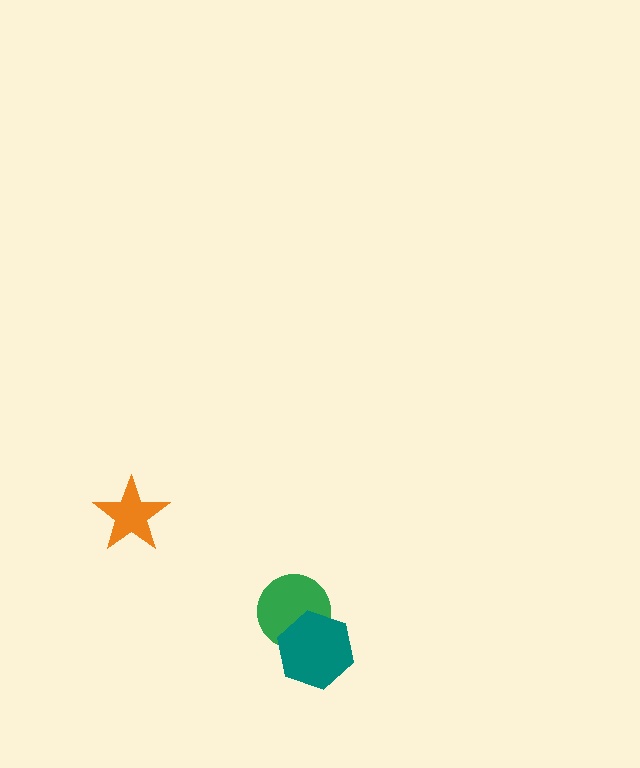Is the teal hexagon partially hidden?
No, no other shape covers it.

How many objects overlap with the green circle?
1 object overlaps with the green circle.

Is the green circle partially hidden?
Yes, it is partially covered by another shape.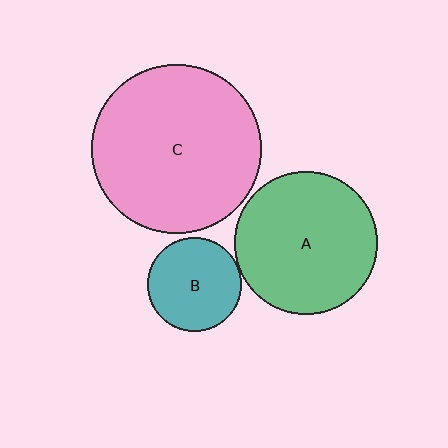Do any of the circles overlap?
No, none of the circles overlap.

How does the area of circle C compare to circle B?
Approximately 3.2 times.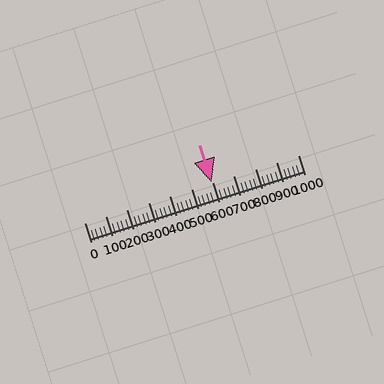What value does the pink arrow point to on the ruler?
The pink arrow points to approximately 596.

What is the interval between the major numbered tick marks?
The major tick marks are spaced 100 units apart.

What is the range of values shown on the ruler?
The ruler shows values from 0 to 1000.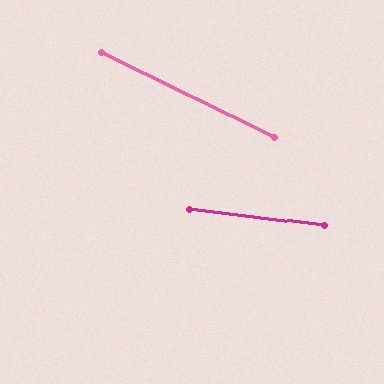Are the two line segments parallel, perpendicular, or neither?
Neither parallel nor perpendicular — they differ by about 19°.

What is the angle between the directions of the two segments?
Approximately 19 degrees.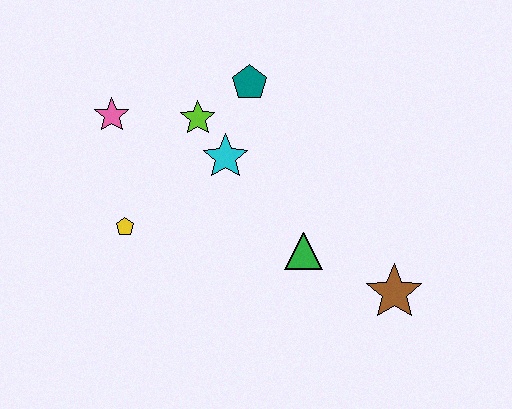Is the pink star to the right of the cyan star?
No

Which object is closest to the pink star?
The lime star is closest to the pink star.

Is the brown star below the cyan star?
Yes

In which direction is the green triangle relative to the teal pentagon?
The green triangle is below the teal pentagon.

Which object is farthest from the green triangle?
The pink star is farthest from the green triangle.